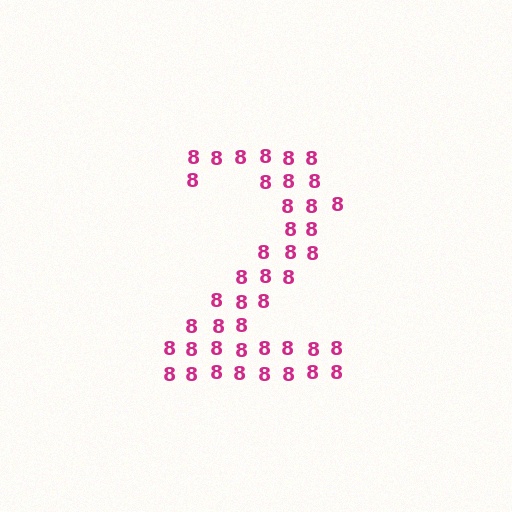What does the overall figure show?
The overall figure shows the digit 2.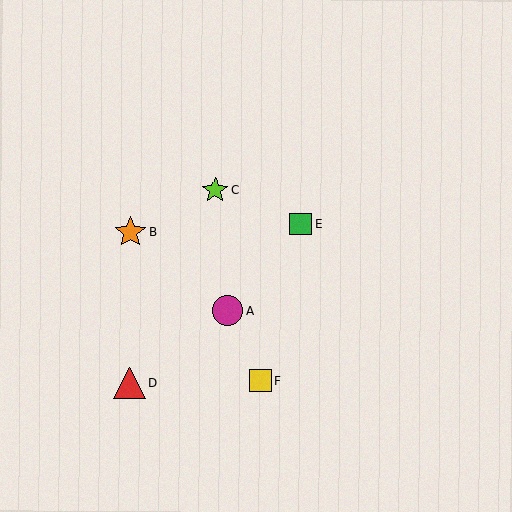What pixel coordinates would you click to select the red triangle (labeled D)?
Click at (130, 383) to select the red triangle D.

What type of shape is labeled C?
Shape C is a lime star.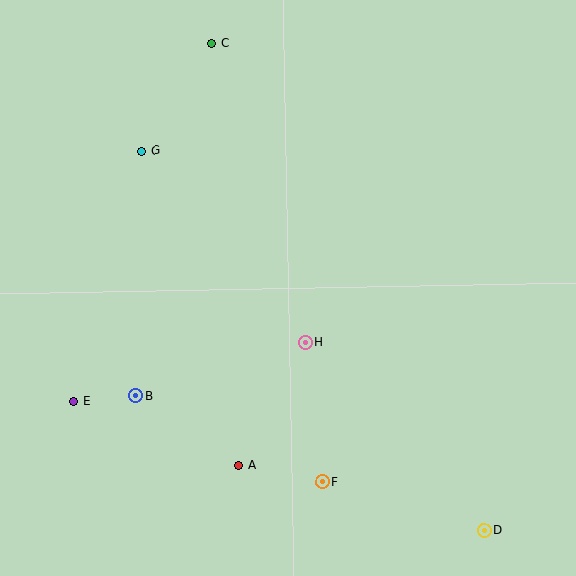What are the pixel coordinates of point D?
Point D is at (484, 530).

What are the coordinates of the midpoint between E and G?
The midpoint between E and G is at (108, 276).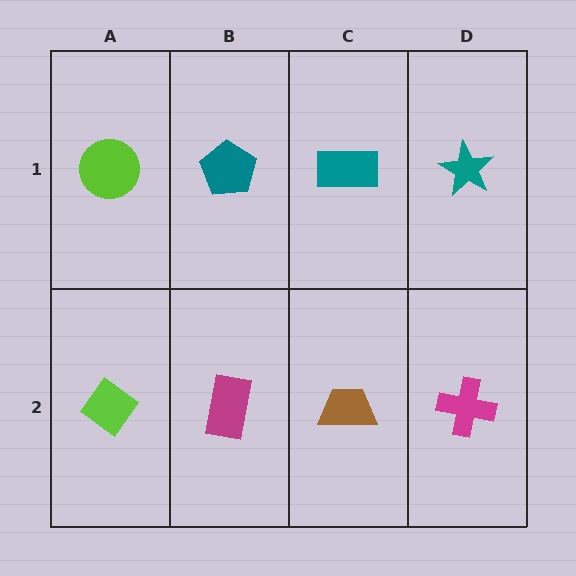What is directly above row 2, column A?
A lime circle.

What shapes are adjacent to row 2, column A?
A lime circle (row 1, column A), a magenta rectangle (row 2, column B).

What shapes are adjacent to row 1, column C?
A brown trapezoid (row 2, column C), a teal pentagon (row 1, column B), a teal star (row 1, column D).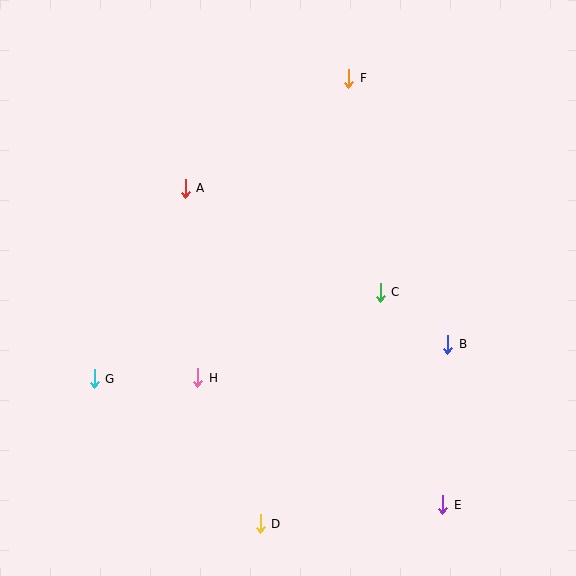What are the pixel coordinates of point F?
Point F is at (348, 78).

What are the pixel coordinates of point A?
Point A is at (185, 188).